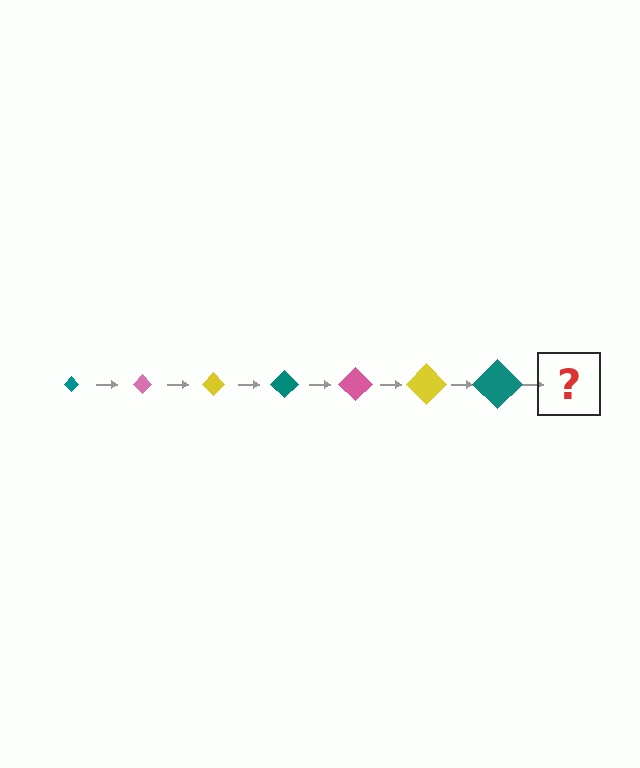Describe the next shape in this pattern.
It should be a pink diamond, larger than the previous one.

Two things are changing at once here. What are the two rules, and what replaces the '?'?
The two rules are that the diamond grows larger each step and the color cycles through teal, pink, and yellow. The '?' should be a pink diamond, larger than the previous one.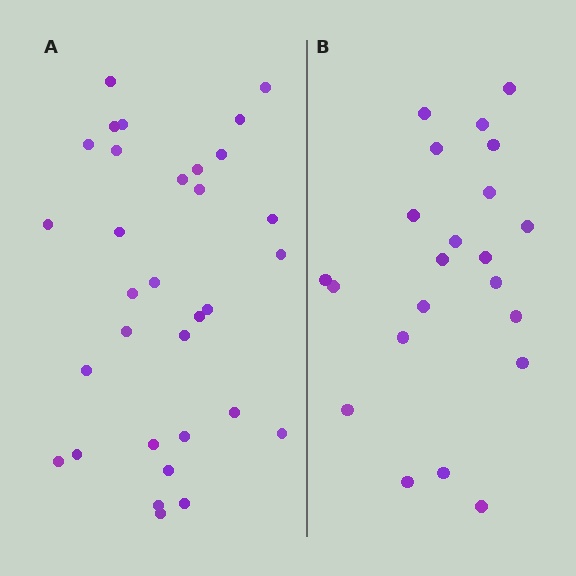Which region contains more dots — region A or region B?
Region A (the left region) has more dots.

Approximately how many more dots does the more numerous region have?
Region A has roughly 10 or so more dots than region B.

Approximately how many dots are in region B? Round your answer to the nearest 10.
About 20 dots. (The exact count is 22, which rounds to 20.)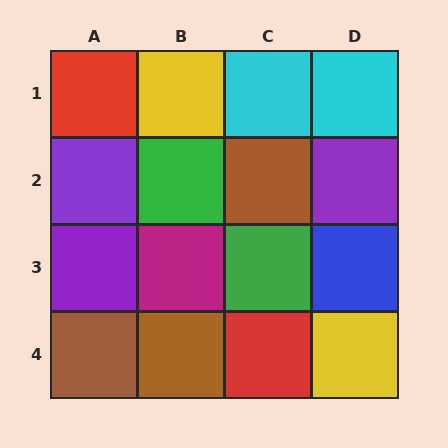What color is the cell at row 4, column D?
Yellow.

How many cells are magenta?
1 cell is magenta.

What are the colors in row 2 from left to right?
Purple, green, brown, purple.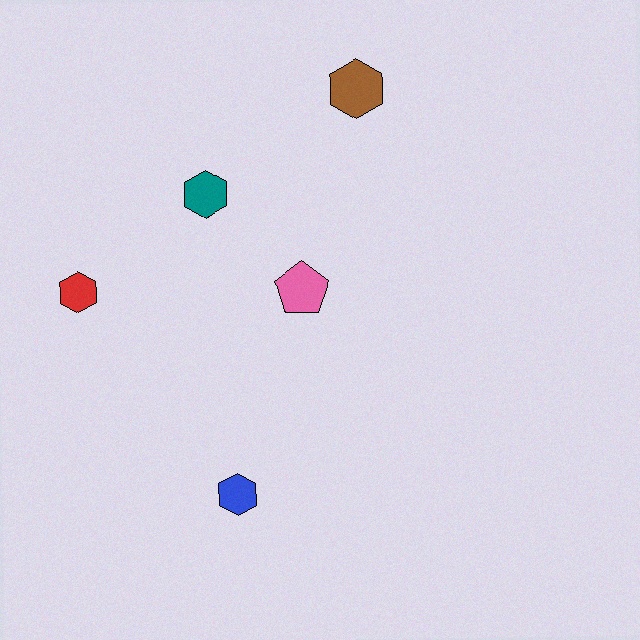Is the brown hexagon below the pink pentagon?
No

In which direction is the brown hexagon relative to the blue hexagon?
The brown hexagon is above the blue hexagon.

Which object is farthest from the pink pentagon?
The red hexagon is farthest from the pink pentagon.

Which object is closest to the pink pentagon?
The teal hexagon is closest to the pink pentagon.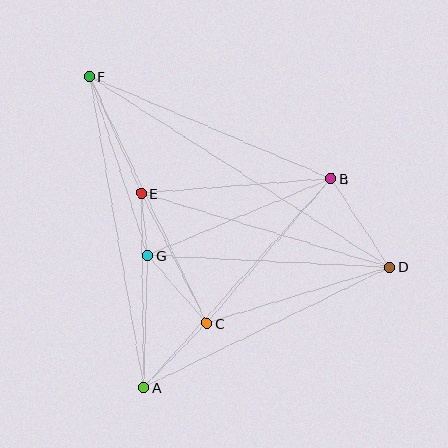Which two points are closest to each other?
Points E and G are closest to each other.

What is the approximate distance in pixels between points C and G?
The distance between C and G is approximately 90 pixels.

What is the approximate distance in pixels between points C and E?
The distance between C and E is approximately 146 pixels.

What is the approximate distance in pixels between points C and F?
The distance between C and F is approximately 273 pixels.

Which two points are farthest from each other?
Points D and F are farthest from each other.